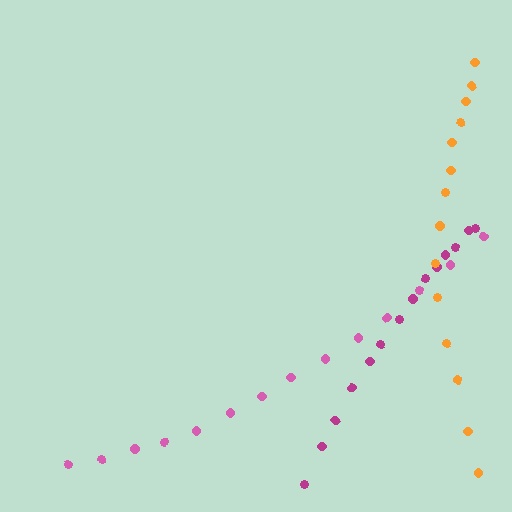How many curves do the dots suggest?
There are 3 distinct paths.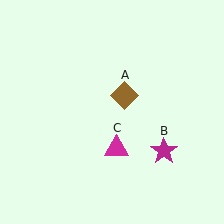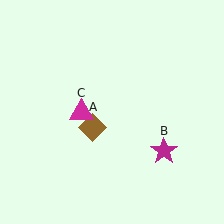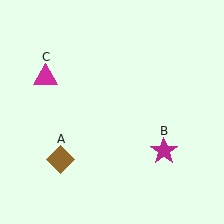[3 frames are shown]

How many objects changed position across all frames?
2 objects changed position: brown diamond (object A), magenta triangle (object C).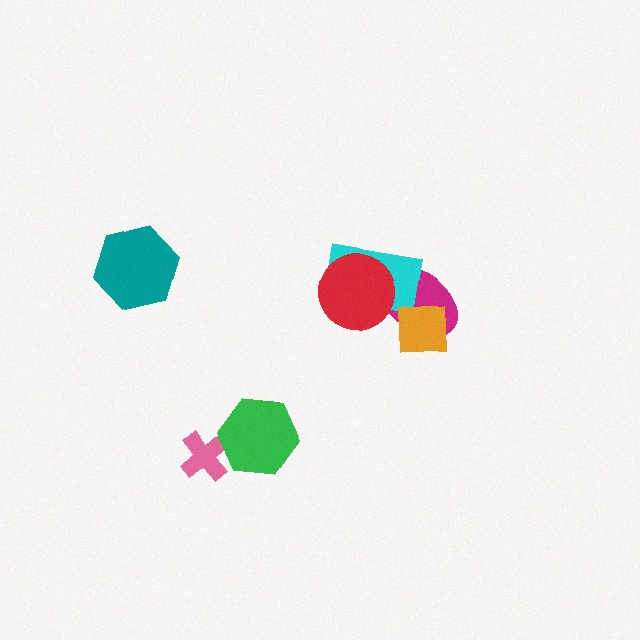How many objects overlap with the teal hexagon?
0 objects overlap with the teal hexagon.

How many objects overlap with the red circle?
2 objects overlap with the red circle.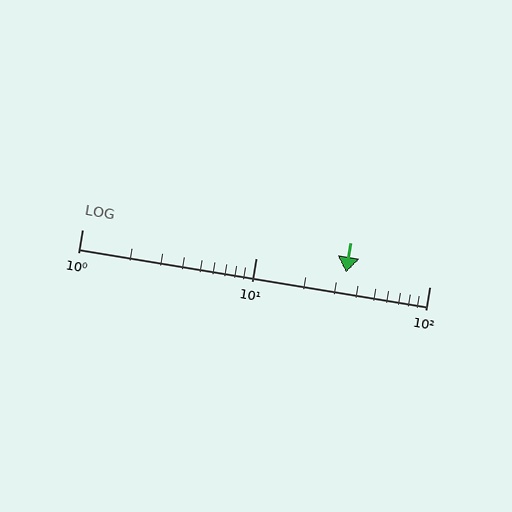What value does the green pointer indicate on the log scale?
The pointer indicates approximately 33.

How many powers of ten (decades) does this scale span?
The scale spans 2 decades, from 1 to 100.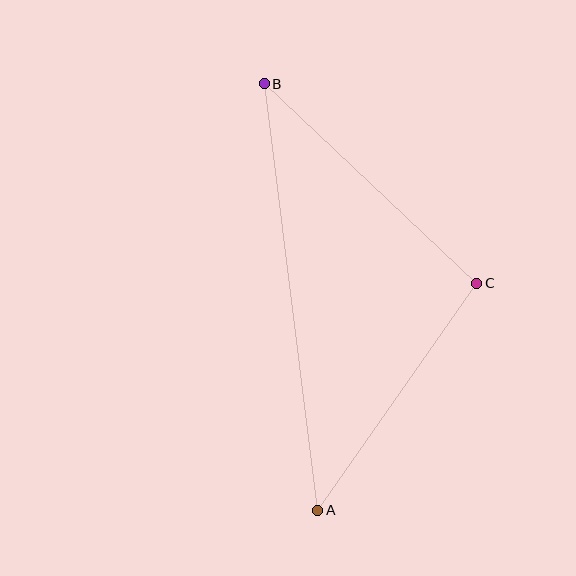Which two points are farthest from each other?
Points A and B are farthest from each other.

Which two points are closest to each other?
Points A and C are closest to each other.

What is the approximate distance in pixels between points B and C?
The distance between B and C is approximately 292 pixels.